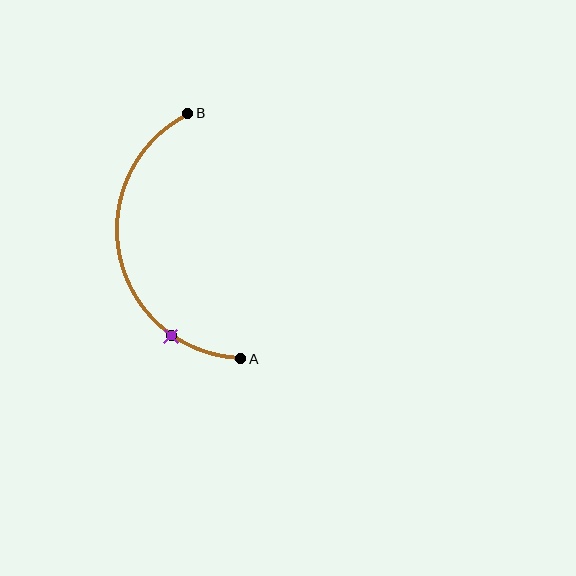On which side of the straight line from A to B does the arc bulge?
The arc bulges to the left of the straight line connecting A and B.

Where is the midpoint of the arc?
The arc midpoint is the point on the curve farthest from the straight line joining A and B. It sits to the left of that line.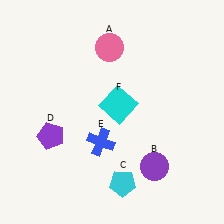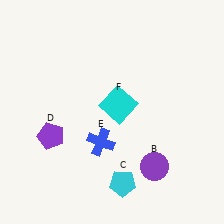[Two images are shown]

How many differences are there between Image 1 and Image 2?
There is 1 difference between the two images.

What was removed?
The pink circle (A) was removed in Image 2.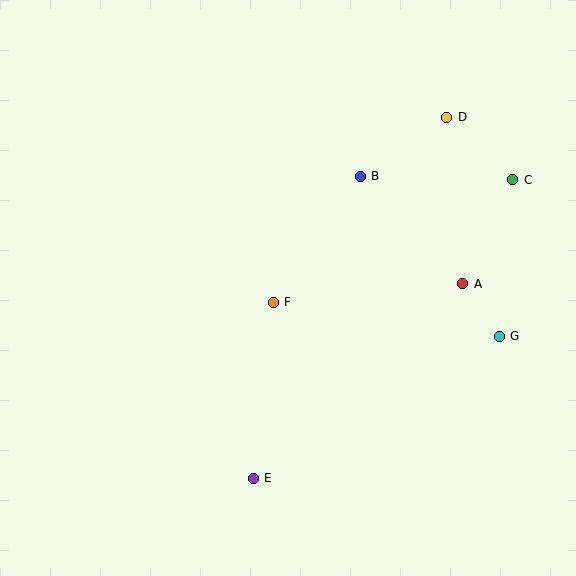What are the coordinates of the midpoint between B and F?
The midpoint between B and F is at (317, 239).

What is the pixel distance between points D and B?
The distance between D and B is 105 pixels.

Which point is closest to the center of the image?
Point F at (273, 302) is closest to the center.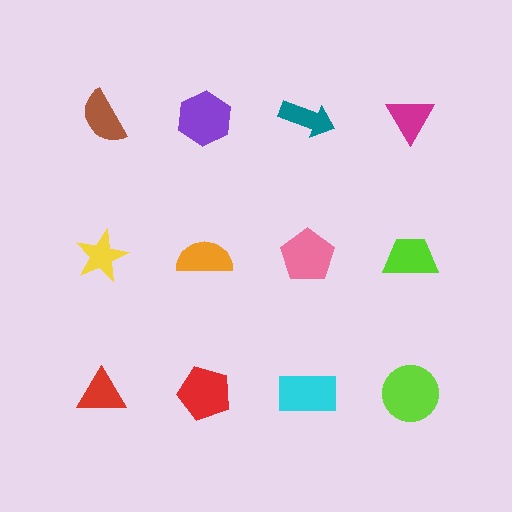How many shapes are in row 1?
4 shapes.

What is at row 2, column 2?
An orange semicircle.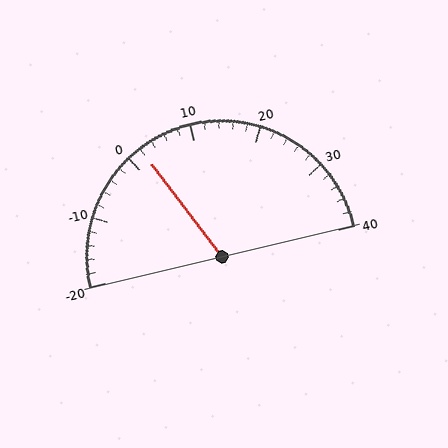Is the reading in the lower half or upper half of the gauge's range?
The reading is in the lower half of the range (-20 to 40).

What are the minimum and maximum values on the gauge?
The gauge ranges from -20 to 40.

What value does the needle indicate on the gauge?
The needle indicates approximately 2.